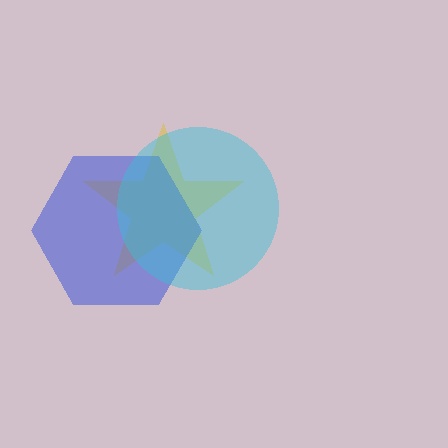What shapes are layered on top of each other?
The layered shapes are: a yellow star, a blue hexagon, a cyan circle.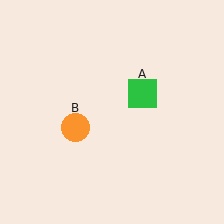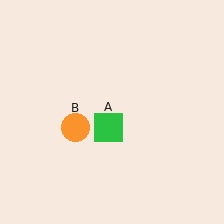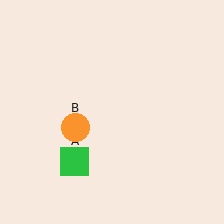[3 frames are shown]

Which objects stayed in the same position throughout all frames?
Orange circle (object B) remained stationary.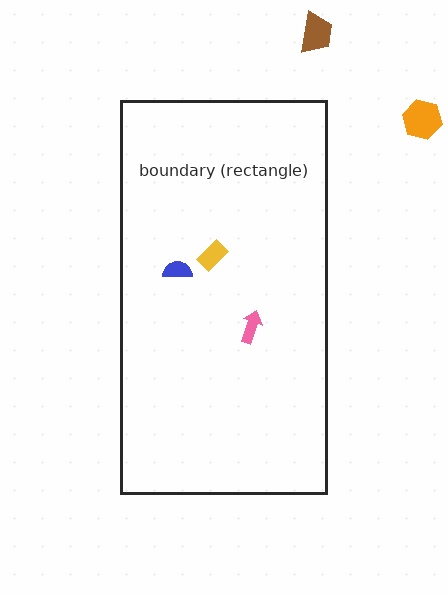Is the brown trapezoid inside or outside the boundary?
Outside.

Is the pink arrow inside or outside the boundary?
Inside.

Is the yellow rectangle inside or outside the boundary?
Inside.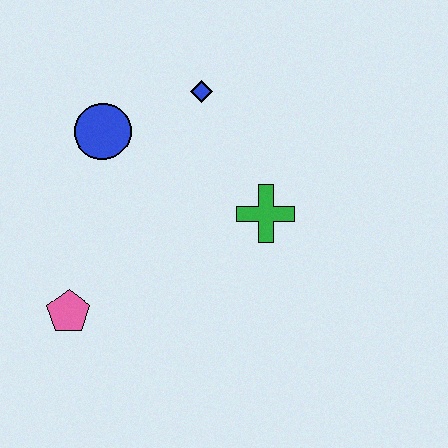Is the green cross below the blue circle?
Yes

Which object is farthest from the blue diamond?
The pink pentagon is farthest from the blue diamond.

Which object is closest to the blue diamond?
The blue circle is closest to the blue diamond.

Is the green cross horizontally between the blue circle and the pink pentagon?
No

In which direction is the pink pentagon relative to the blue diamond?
The pink pentagon is below the blue diamond.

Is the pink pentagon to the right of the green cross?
No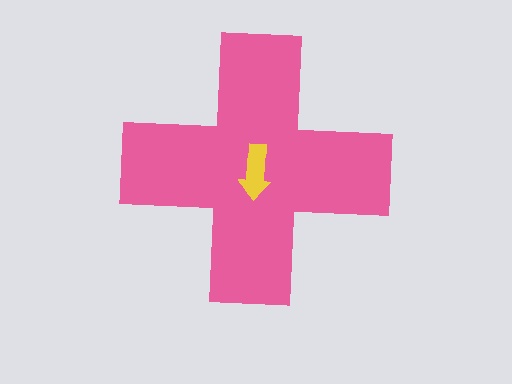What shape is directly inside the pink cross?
The yellow arrow.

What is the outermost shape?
The pink cross.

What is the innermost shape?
The yellow arrow.